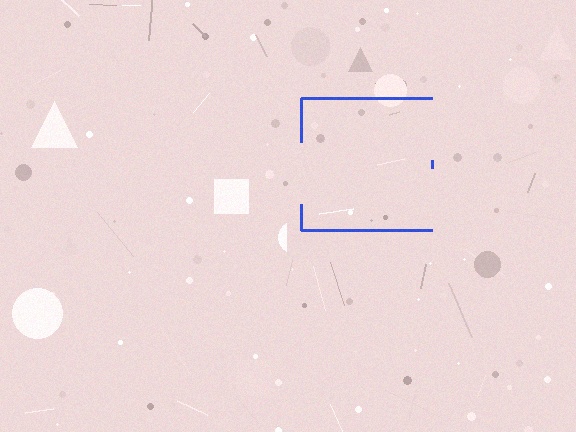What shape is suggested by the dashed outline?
The dashed outline suggests a square.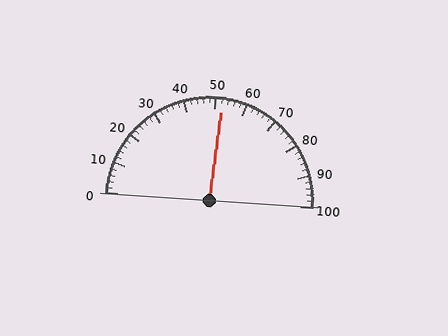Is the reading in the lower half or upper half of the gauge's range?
The reading is in the upper half of the range (0 to 100).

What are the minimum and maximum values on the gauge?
The gauge ranges from 0 to 100.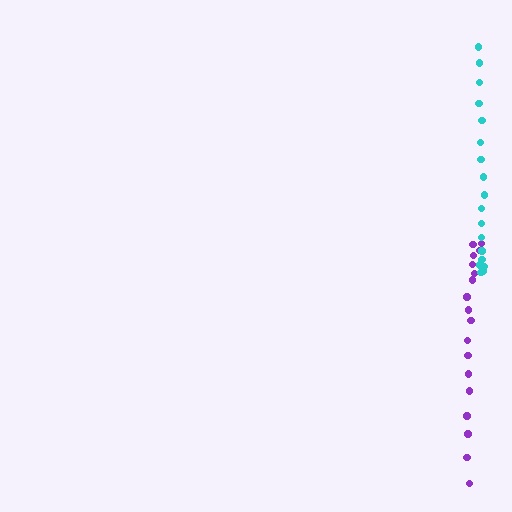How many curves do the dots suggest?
There are 2 distinct paths.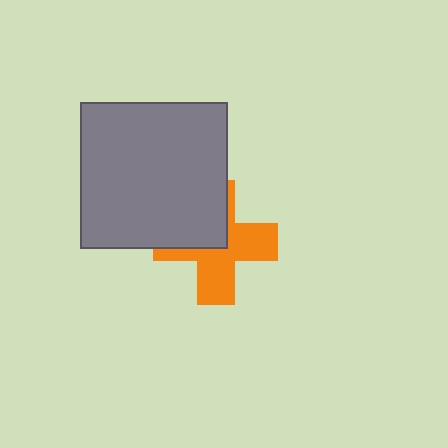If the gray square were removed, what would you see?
You would see the complete orange cross.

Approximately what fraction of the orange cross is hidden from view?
Roughly 40% of the orange cross is hidden behind the gray square.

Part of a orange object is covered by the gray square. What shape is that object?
It is a cross.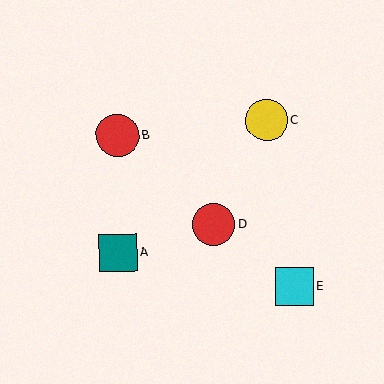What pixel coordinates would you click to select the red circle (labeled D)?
Click at (214, 224) to select the red circle D.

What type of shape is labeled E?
Shape E is a cyan square.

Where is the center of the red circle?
The center of the red circle is at (118, 135).